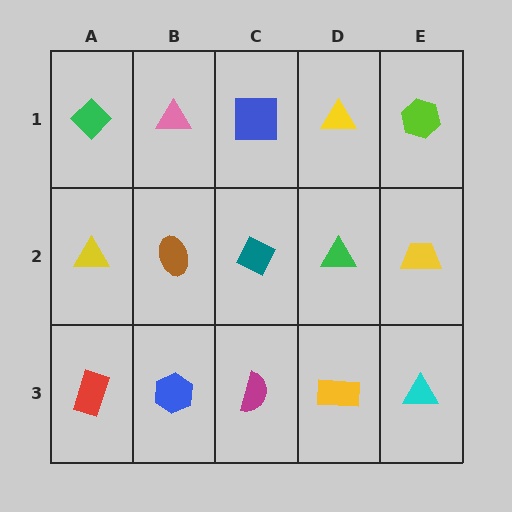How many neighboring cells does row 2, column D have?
4.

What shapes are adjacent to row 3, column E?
A yellow trapezoid (row 2, column E), a yellow rectangle (row 3, column D).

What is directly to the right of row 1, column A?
A pink triangle.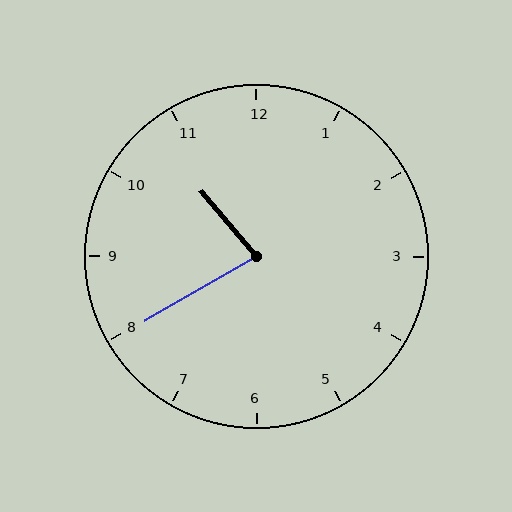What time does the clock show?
10:40.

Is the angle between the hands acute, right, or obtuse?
It is acute.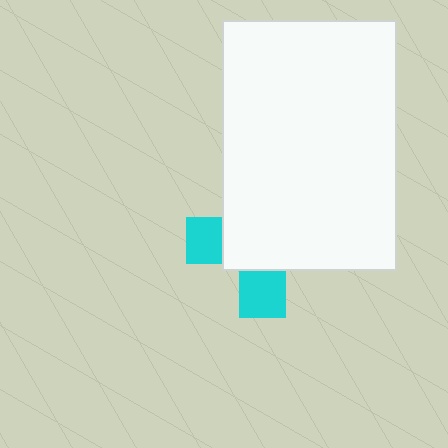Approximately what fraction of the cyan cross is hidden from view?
Roughly 69% of the cyan cross is hidden behind the white rectangle.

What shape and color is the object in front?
The object in front is a white rectangle.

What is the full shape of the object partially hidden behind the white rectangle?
The partially hidden object is a cyan cross.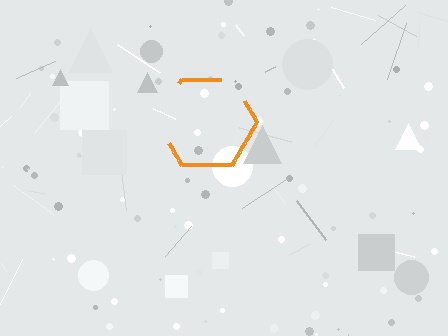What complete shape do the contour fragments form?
The contour fragments form a hexagon.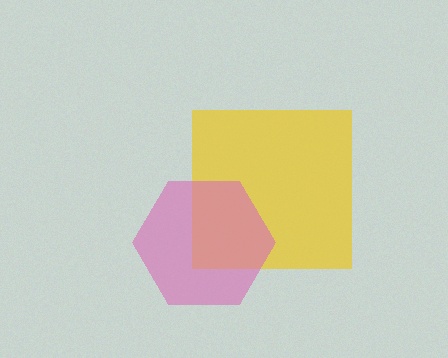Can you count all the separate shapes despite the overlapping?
Yes, there are 2 separate shapes.